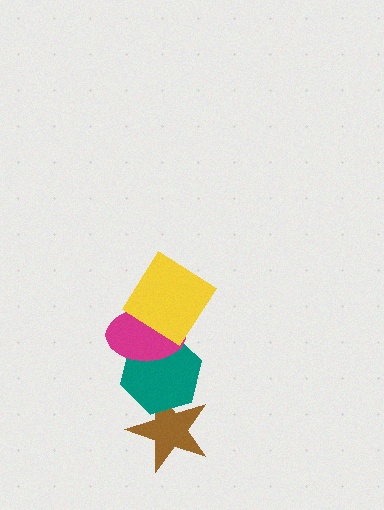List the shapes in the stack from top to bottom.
From top to bottom: the yellow diamond, the magenta ellipse, the teal hexagon, the brown star.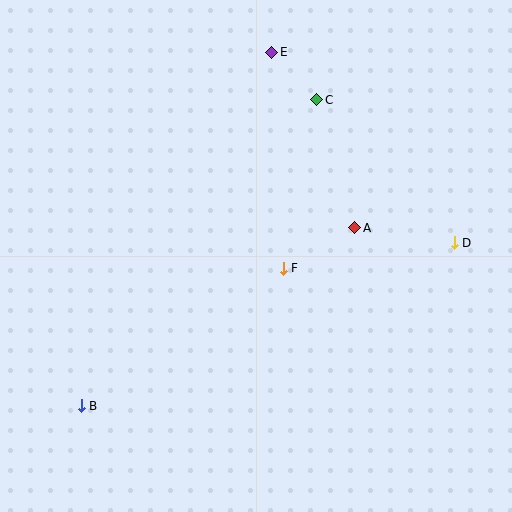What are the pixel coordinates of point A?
Point A is at (355, 228).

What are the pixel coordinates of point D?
Point D is at (454, 243).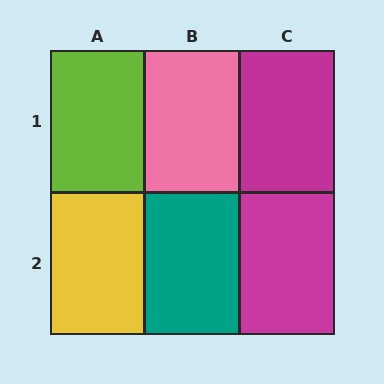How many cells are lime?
1 cell is lime.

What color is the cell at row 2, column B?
Teal.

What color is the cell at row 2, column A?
Yellow.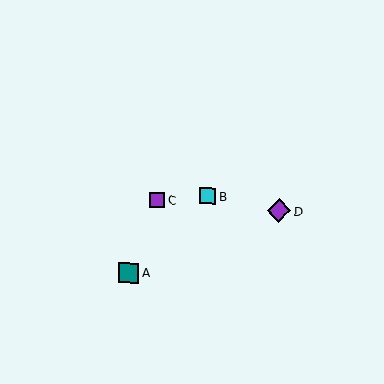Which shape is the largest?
The purple diamond (labeled D) is the largest.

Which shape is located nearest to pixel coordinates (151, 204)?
The purple square (labeled C) at (157, 200) is nearest to that location.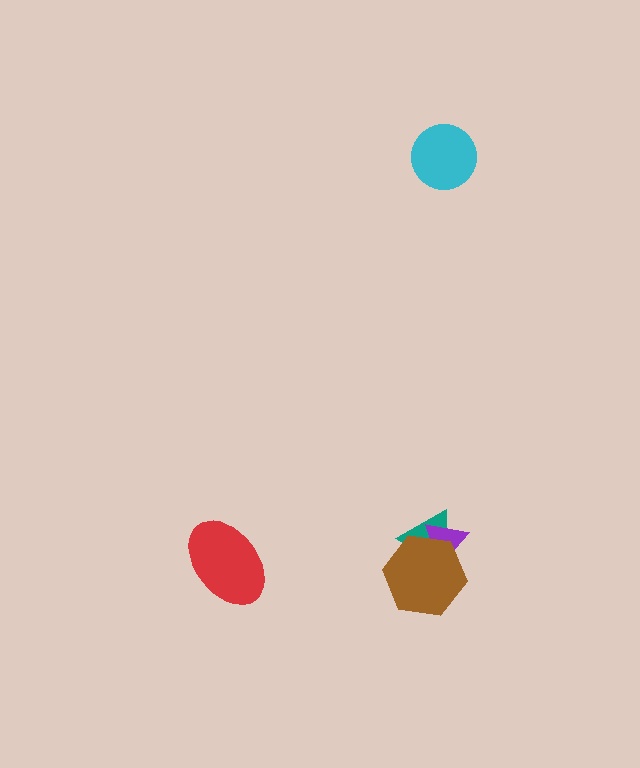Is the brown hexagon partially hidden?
No, no other shape covers it.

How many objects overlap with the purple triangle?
2 objects overlap with the purple triangle.